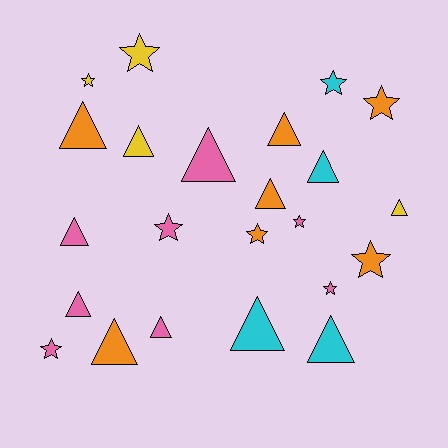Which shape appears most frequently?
Triangle, with 13 objects.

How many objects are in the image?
There are 23 objects.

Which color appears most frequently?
Pink, with 8 objects.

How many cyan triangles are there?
There are 3 cyan triangles.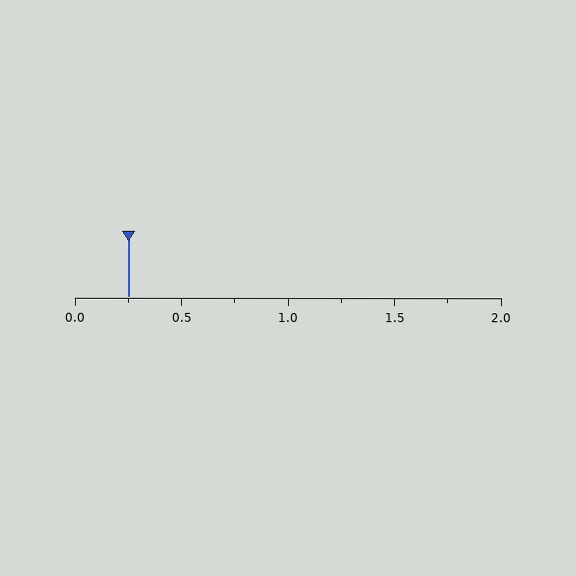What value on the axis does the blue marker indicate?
The marker indicates approximately 0.25.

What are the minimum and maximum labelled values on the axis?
The axis runs from 0.0 to 2.0.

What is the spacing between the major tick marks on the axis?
The major ticks are spaced 0.5 apart.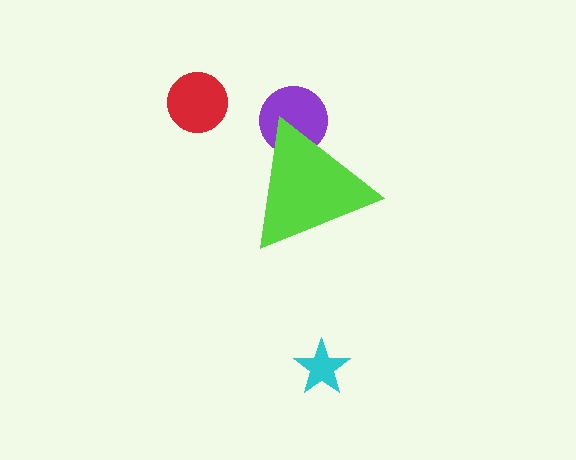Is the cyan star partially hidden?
No, the cyan star is fully visible.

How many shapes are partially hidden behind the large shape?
1 shape is partially hidden.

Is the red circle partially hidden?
No, the red circle is fully visible.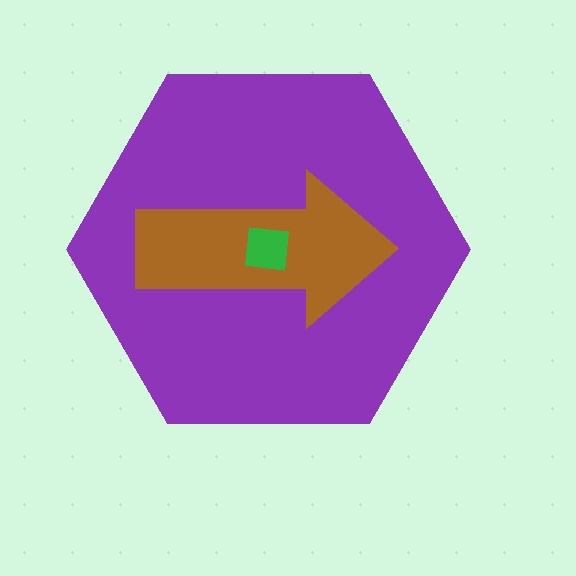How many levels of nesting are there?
3.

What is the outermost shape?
The purple hexagon.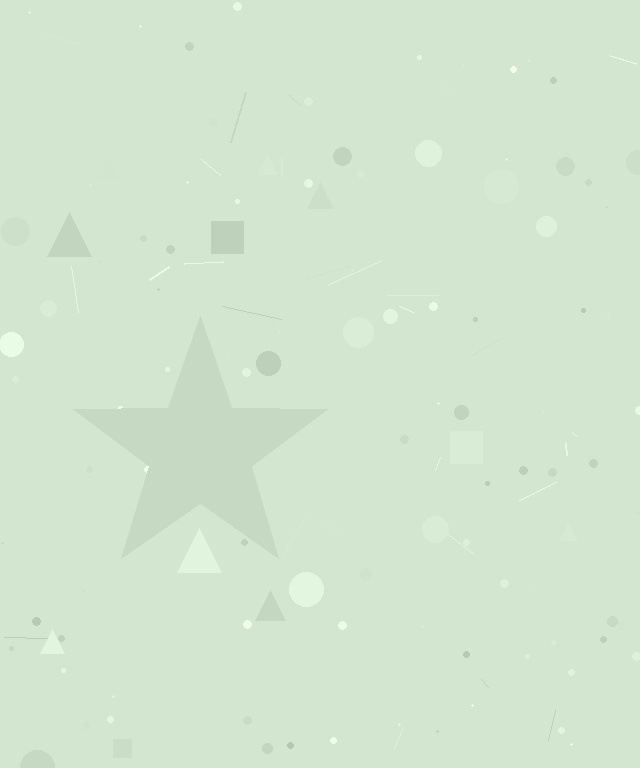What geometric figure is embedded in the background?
A star is embedded in the background.